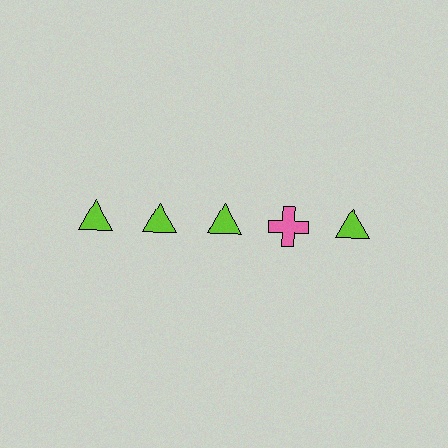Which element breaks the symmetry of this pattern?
The pink cross in the top row, second from right column breaks the symmetry. All other shapes are lime triangles.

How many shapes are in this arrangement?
There are 5 shapes arranged in a grid pattern.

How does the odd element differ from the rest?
It differs in both color (pink instead of lime) and shape (cross instead of triangle).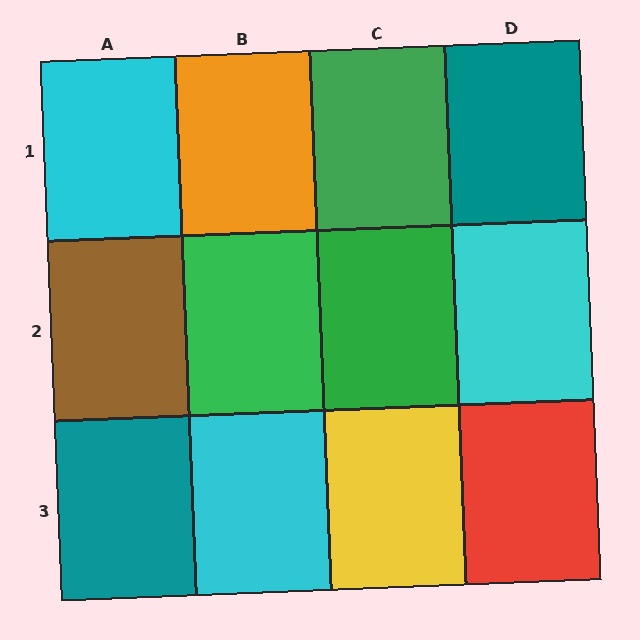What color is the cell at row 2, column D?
Cyan.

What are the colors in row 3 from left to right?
Teal, cyan, yellow, red.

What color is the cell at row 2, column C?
Green.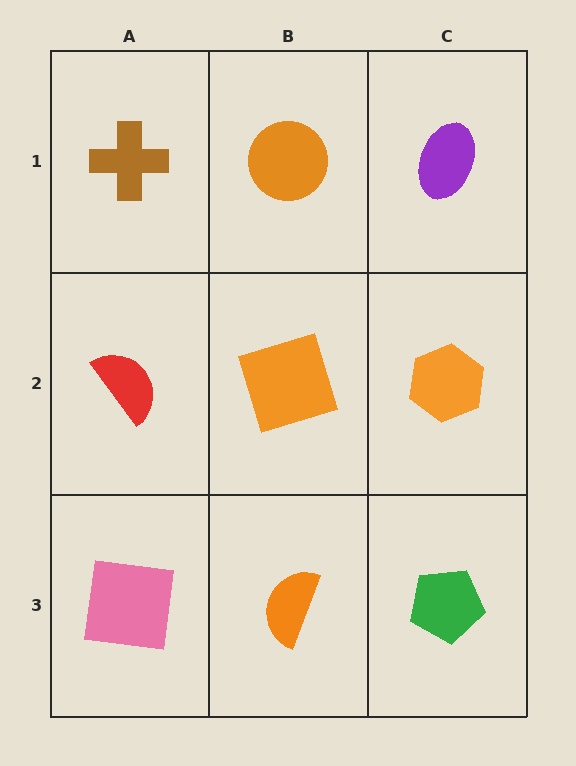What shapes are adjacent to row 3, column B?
An orange square (row 2, column B), a pink square (row 3, column A), a green pentagon (row 3, column C).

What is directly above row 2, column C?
A purple ellipse.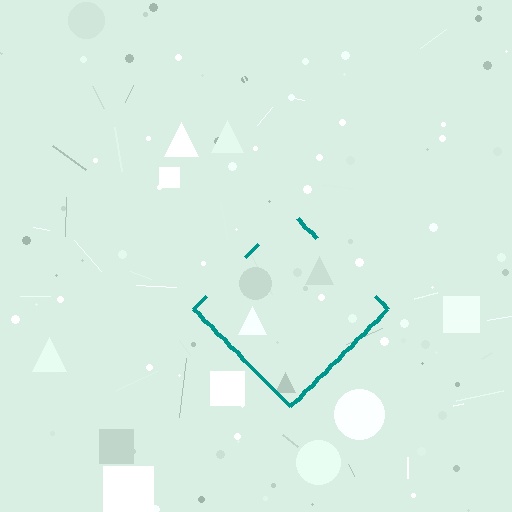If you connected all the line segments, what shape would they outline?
They would outline a diamond.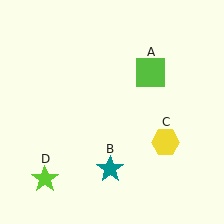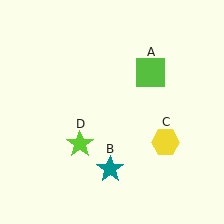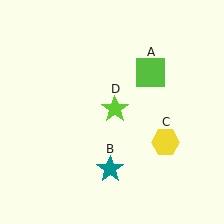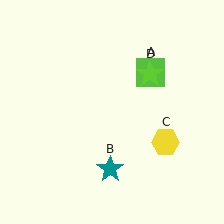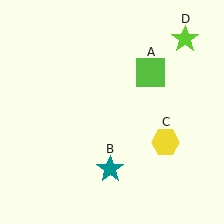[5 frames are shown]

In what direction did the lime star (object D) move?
The lime star (object D) moved up and to the right.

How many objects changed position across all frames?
1 object changed position: lime star (object D).